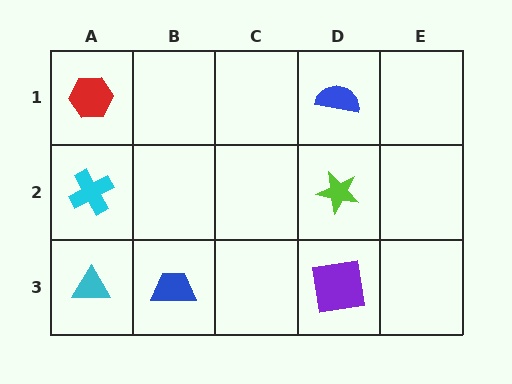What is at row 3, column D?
A purple square.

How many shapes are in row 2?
2 shapes.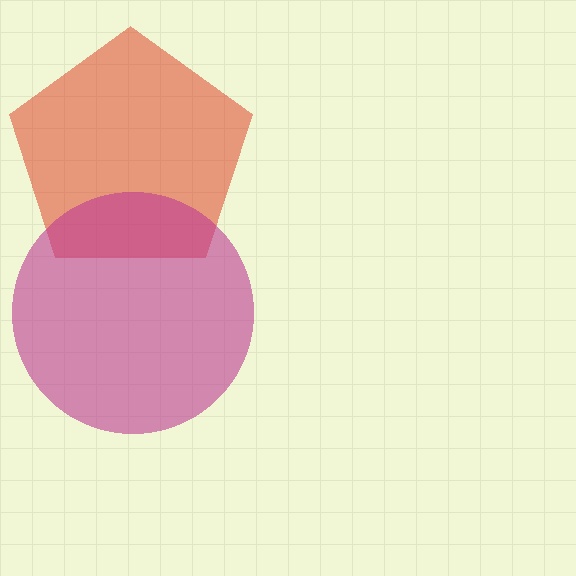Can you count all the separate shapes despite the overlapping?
Yes, there are 2 separate shapes.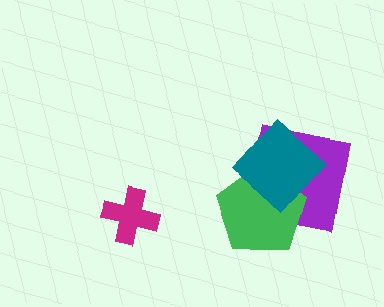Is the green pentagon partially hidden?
Yes, it is partially covered by another shape.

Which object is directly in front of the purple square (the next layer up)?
The green pentagon is directly in front of the purple square.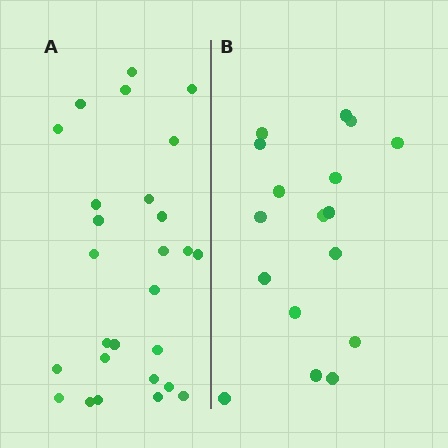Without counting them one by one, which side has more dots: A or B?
Region A (the left region) has more dots.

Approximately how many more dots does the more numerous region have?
Region A has roughly 10 or so more dots than region B.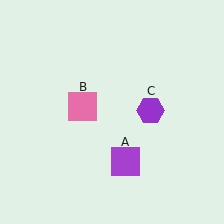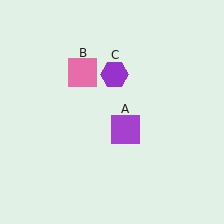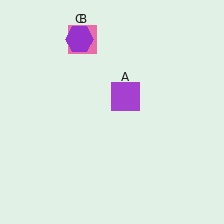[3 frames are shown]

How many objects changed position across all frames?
3 objects changed position: purple square (object A), pink square (object B), purple hexagon (object C).